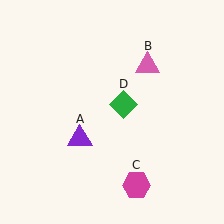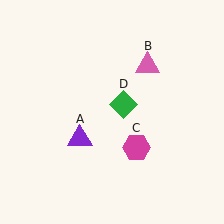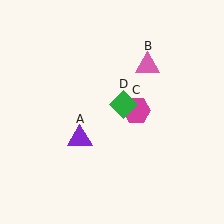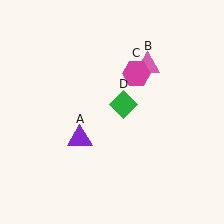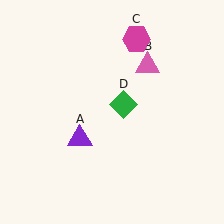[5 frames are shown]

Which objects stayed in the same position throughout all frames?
Purple triangle (object A) and pink triangle (object B) and green diamond (object D) remained stationary.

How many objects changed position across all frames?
1 object changed position: magenta hexagon (object C).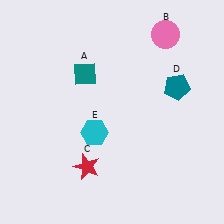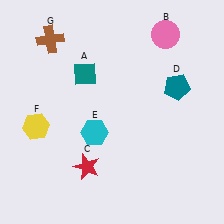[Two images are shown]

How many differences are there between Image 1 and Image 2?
There are 2 differences between the two images.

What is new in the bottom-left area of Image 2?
A yellow hexagon (F) was added in the bottom-left area of Image 2.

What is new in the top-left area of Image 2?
A brown cross (G) was added in the top-left area of Image 2.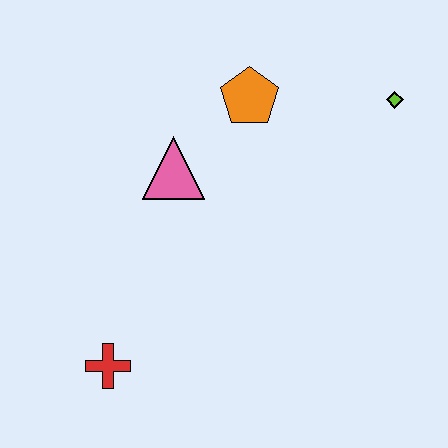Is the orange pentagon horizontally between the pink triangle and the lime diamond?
Yes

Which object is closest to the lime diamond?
The orange pentagon is closest to the lime diamond.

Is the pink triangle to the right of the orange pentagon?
No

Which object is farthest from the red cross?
The lime diamond is farthest from the red cross.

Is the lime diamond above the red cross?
Yes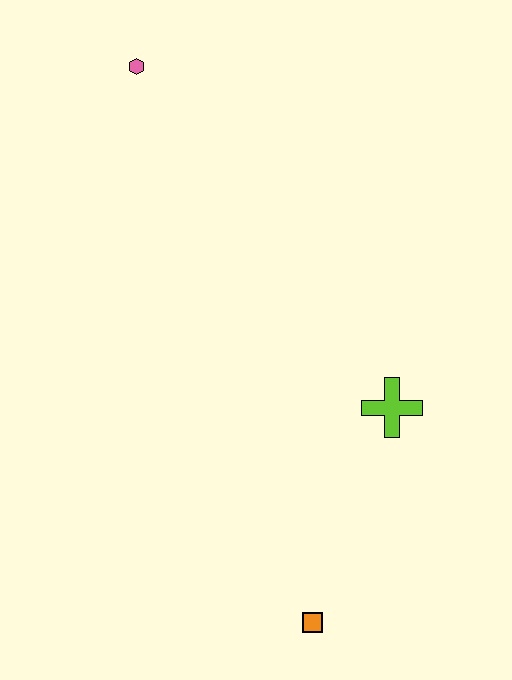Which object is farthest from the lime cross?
The pink hexagon is farthest from the lime cross.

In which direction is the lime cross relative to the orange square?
The lime cross is above the orange square.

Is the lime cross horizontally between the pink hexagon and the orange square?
No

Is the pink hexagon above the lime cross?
Yes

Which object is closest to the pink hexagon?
The lime cross is closest to the pink hexagon.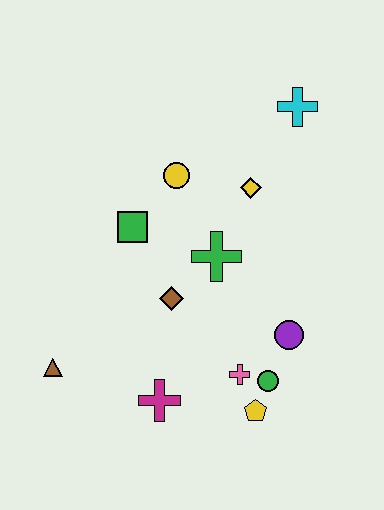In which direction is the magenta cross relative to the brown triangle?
The magenta cross is to the right of the brown triangle.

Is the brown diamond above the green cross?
No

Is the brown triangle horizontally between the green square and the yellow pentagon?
No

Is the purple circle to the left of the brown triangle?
No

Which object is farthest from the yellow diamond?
The brown triangle is farthest from the yellow diamond.